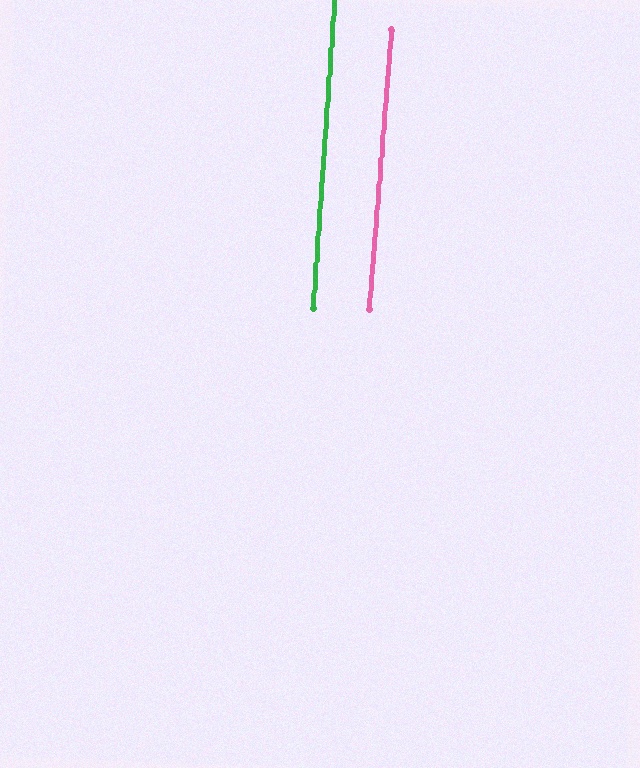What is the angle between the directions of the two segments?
Approximately 1 degree.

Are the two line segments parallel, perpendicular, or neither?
Parallel — their directions differ by only 0.7°.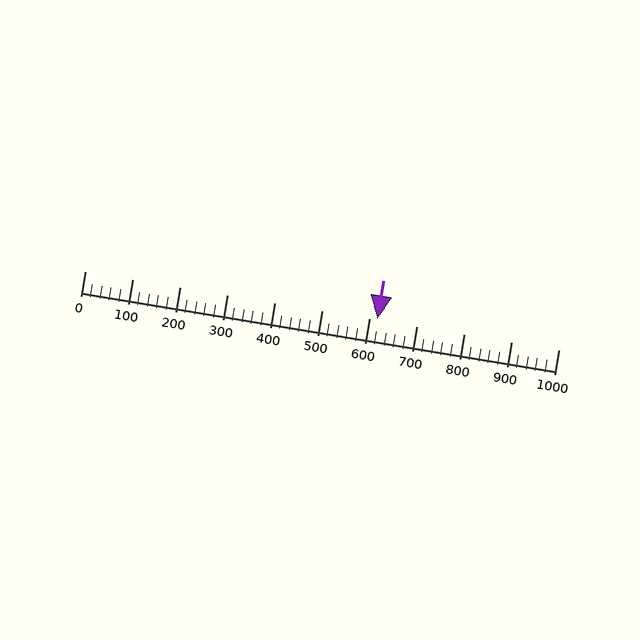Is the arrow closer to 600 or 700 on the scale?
The arrow is closer to 600.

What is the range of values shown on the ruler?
The ruler shows values from 0 to 1000.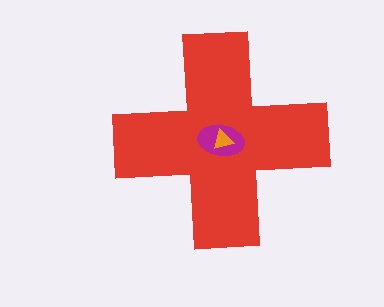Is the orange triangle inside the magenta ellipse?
Yes.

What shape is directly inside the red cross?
The magenta ellipse.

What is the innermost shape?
The orange triangle.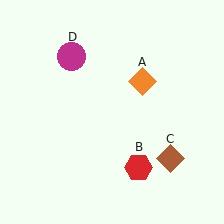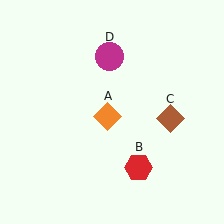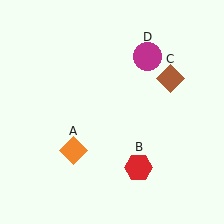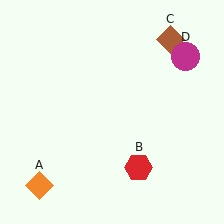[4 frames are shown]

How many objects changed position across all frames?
3 objects changed position: orange diamond (object A), brown diamond (object C), magenta circle (object D).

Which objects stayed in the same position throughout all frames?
Red hexagon (object B) remained stationary.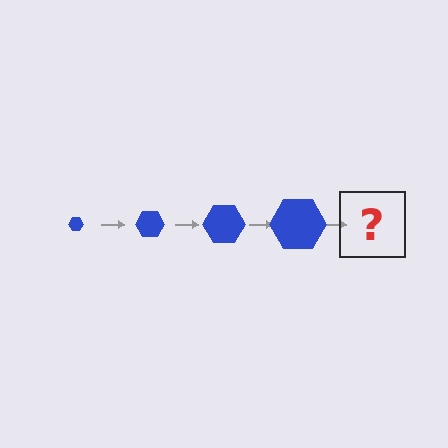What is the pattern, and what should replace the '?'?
The pattern is that the hexagon gets progressively larger each step. The '?' should be a blue hexagon, larger than the previous one.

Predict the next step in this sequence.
The next step is a blue hexagon, larger than the previous one.